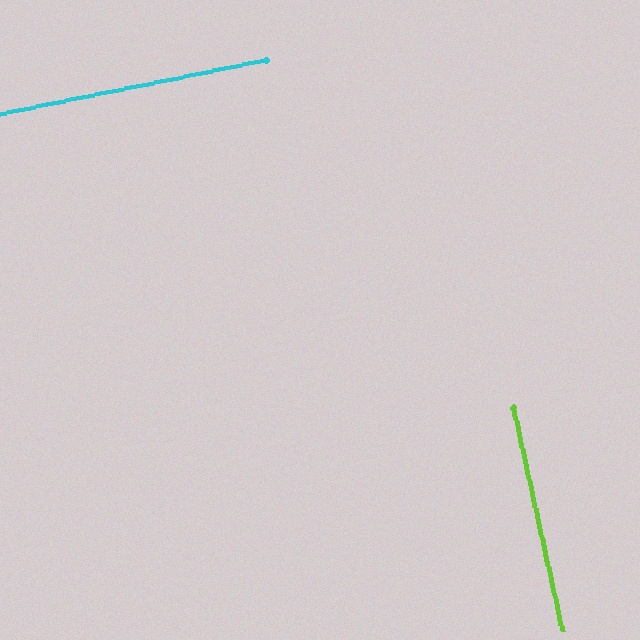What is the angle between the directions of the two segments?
Approximately 89 degrees.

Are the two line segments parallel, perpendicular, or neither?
Perpendicular — they meet at approximately 89°.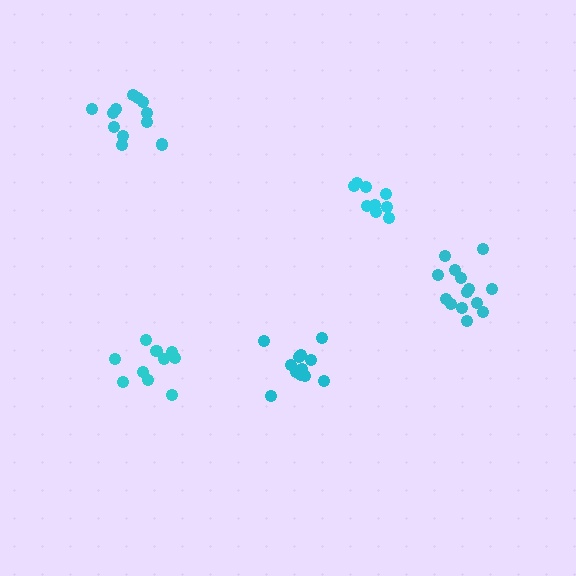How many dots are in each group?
Group 1: 10 dots, Group 2: 9 dots, Group 3: 12 dots, Group 4: 14 dots, Group 5: 12 dots (57 total).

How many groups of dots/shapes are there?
There are 5 groups.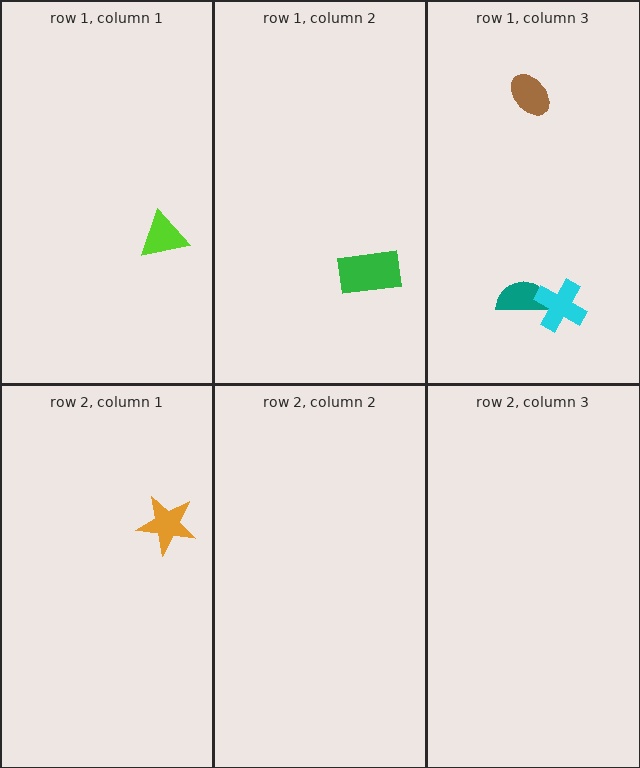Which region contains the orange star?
The row 2, column 1 region.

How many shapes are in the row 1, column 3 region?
3.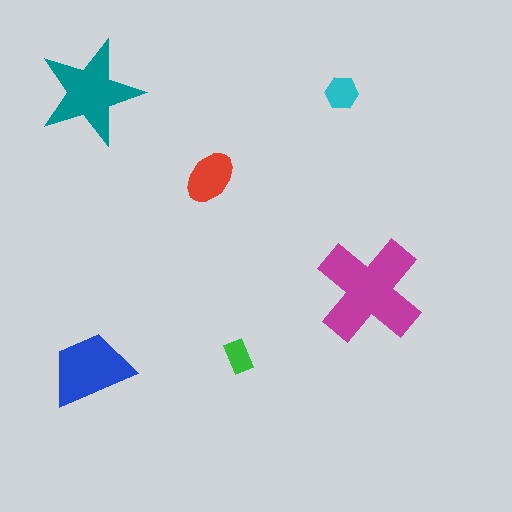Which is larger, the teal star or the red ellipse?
The teal star.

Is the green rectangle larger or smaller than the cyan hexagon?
Smaller.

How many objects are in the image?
There are 6 objects in the image.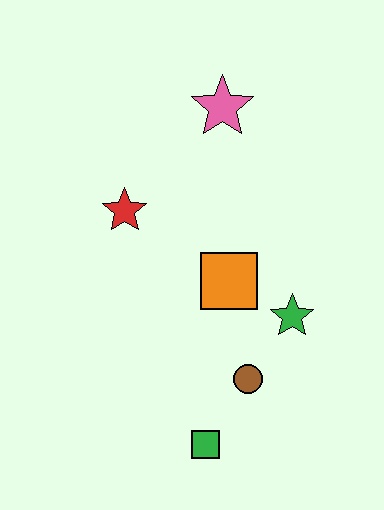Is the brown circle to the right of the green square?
Yes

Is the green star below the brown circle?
No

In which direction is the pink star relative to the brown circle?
The pink star is above the brown circle.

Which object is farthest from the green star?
The pink star is farthest from the green star.